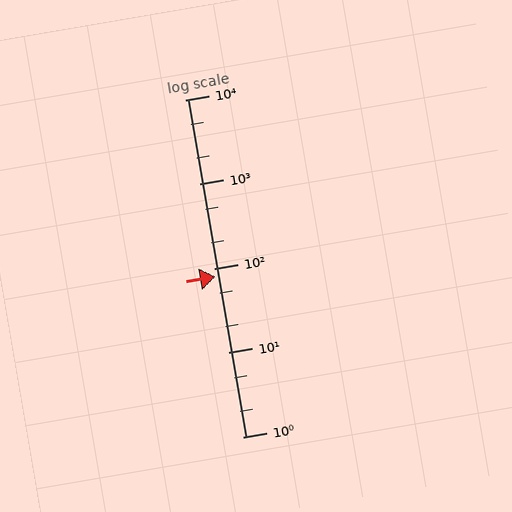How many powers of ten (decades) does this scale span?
The scale spans 4 decades, from 1 to 10000.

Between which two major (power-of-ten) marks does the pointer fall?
The pointer is between 10 and 100.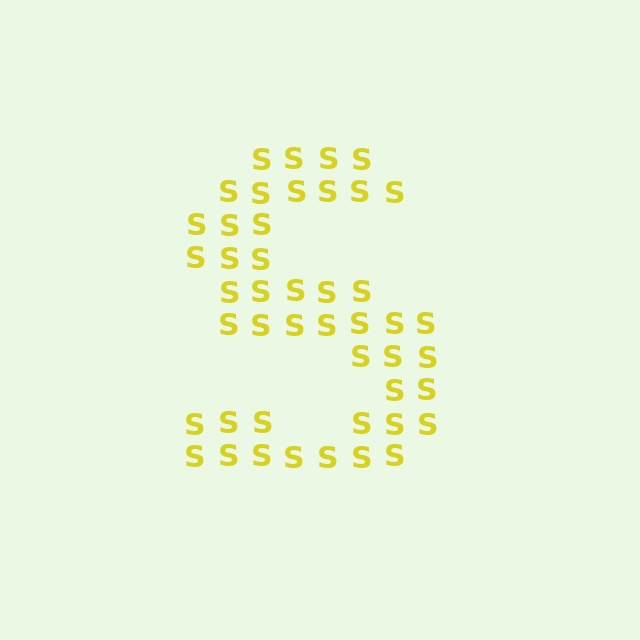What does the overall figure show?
The overall figure shows the letter S.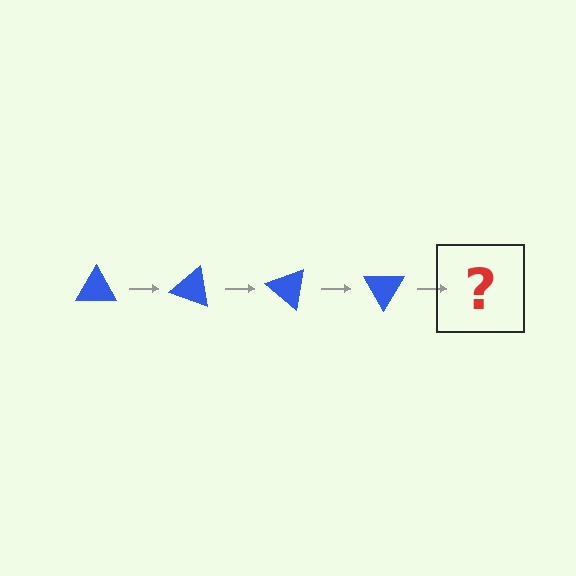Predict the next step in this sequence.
The next step is a blue triangle rotated 80 degrees.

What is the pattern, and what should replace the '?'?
The pattern is that the triangle rotates 20 degrees each step. The '?' should be a blue triangle rotated 80 degrees.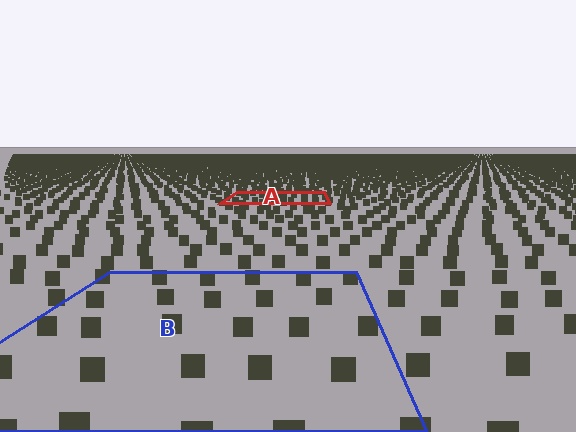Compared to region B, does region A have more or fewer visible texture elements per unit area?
Region A has more texture elements per unit area — they are packed more densely because it is farther away.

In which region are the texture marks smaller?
The texture marks are smaller in region A, because it is farther away.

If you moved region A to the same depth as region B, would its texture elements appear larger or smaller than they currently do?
They would appear larger. At a closer depth, the same texture elements are projected at a bigger on-screen size.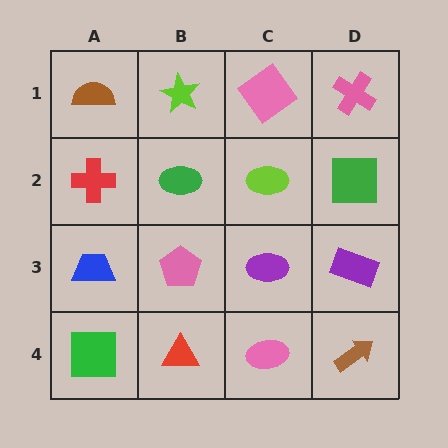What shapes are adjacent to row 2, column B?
A lime star (row 1, column B), a pink pentagon (row 3, column B), a red cross (row 2, column A), a lime ellipse (row 2, column C).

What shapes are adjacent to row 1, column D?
A green square (row 2, column D), a pink diamond (row 1, column C).